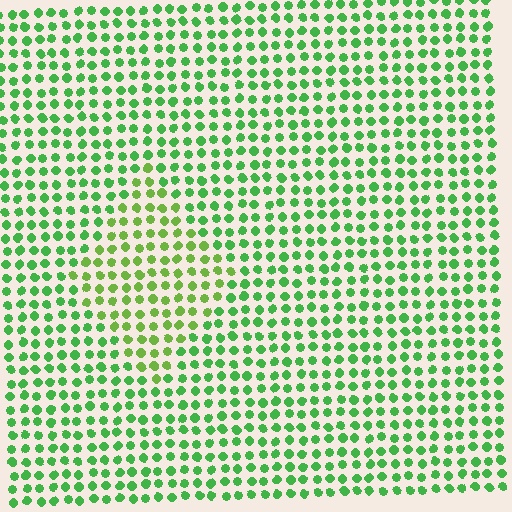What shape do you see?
I see a diamond.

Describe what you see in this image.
The image is filled with small green elements in a uniform arrangement. A diamond-shaped region is visible where the elements are tinted to a slightly different hue, forming a subtle color boundary.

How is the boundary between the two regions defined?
The boundary is defined purely by a slight shift in hue (about 27 degrees). Spacing, size, and orientation are identical on both sides.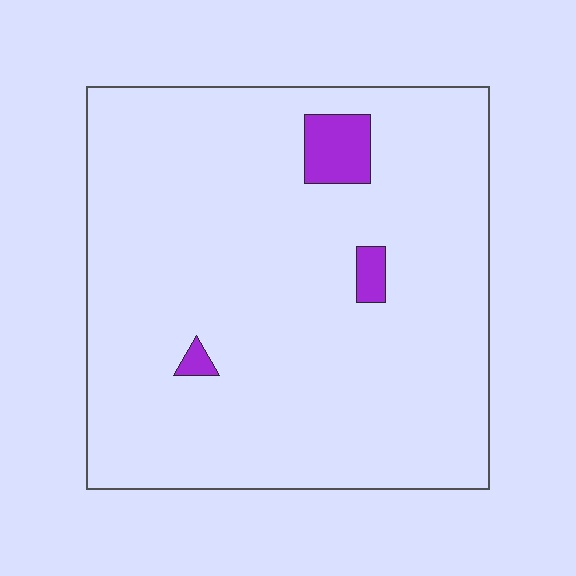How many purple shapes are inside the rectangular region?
3.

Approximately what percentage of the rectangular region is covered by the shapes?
Approximately 5%.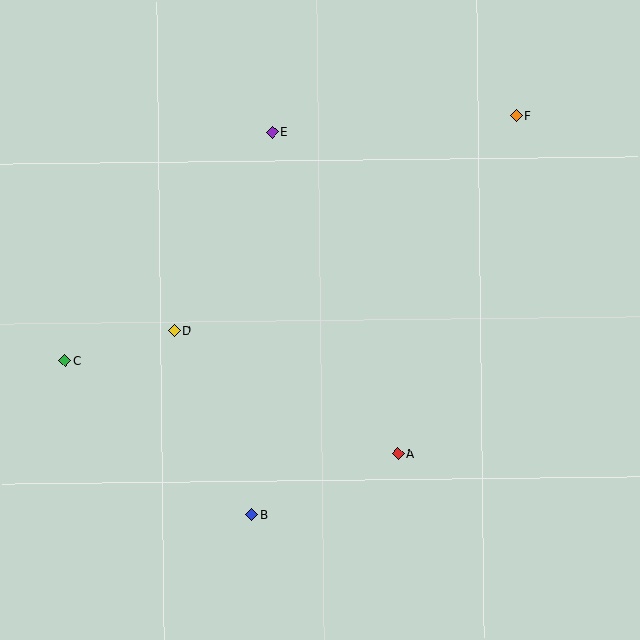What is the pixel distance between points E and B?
The distance between E and B is 383 pixels.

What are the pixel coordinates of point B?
Point B is at (252, 515).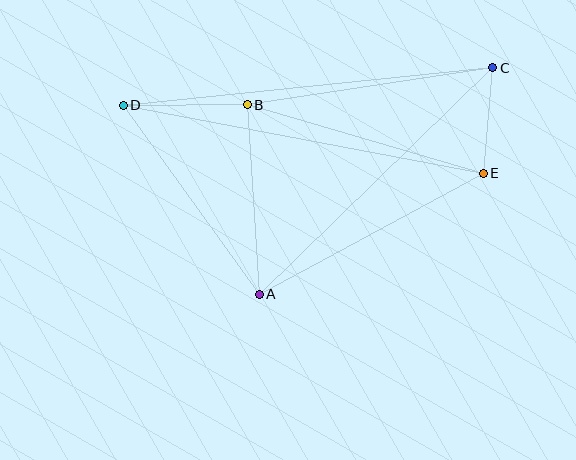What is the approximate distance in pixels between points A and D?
The distance between A and D is approximately 233 pixels.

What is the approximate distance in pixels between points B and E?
The distance between B and E is approximately 246 pixels.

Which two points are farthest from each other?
Points C and D are farthest from each other.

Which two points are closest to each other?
Points C and E are closest to each other.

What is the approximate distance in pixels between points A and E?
The distance between A and E is approximately 255 pixels.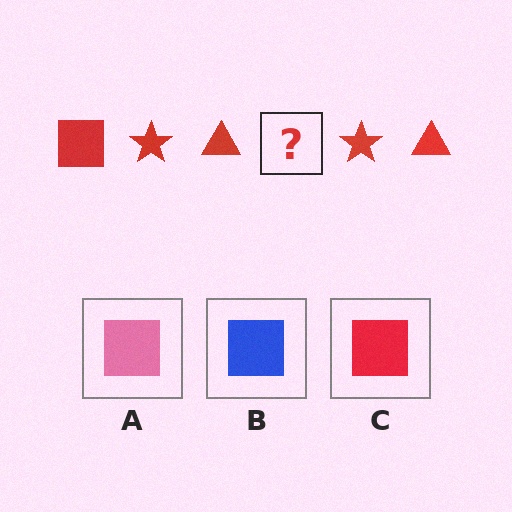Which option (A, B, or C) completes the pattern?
C.